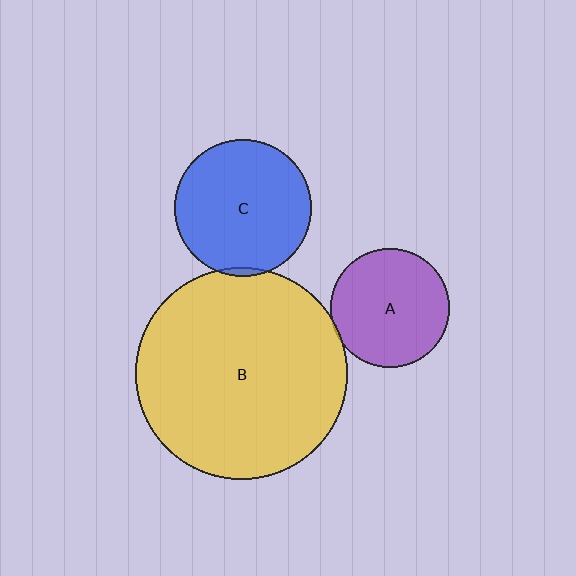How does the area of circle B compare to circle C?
Approximately 2.4 times.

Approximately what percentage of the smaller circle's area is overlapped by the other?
Approximately 5%.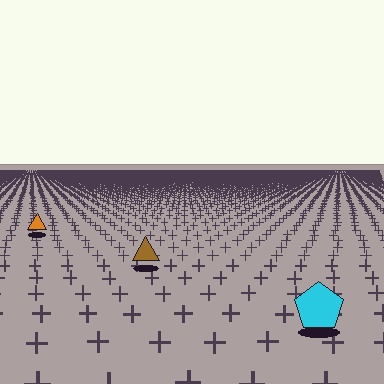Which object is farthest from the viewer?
The orange triangle is farthest from the viewer. It appears smaller and the ground texture around it is denser.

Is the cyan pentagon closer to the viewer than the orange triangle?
Yes. The cyan pentagon is closer — you can tell from the texture gradient: the ground texture is coarser near it.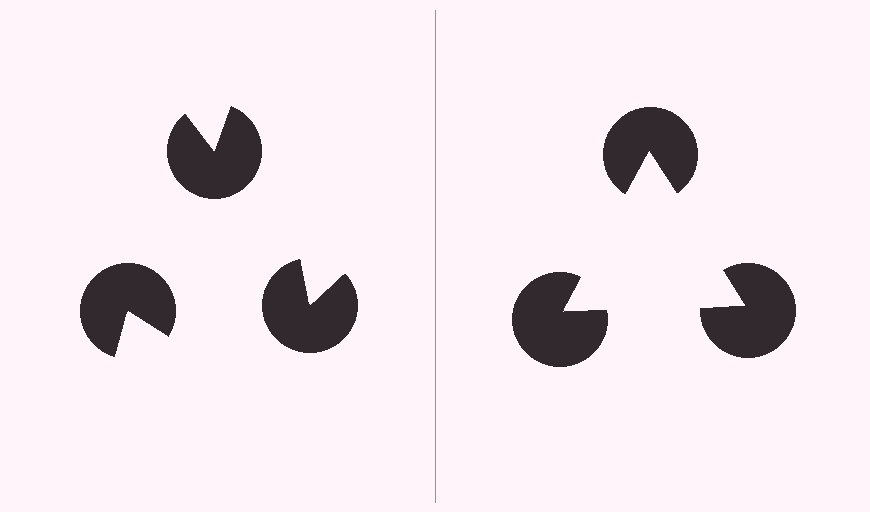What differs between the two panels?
The pac-man discs are positioned identically on both sides; only the wedge orientations differ. On the right they align to a triangle; on the left they are misaligned.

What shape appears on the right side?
An illusory triangle.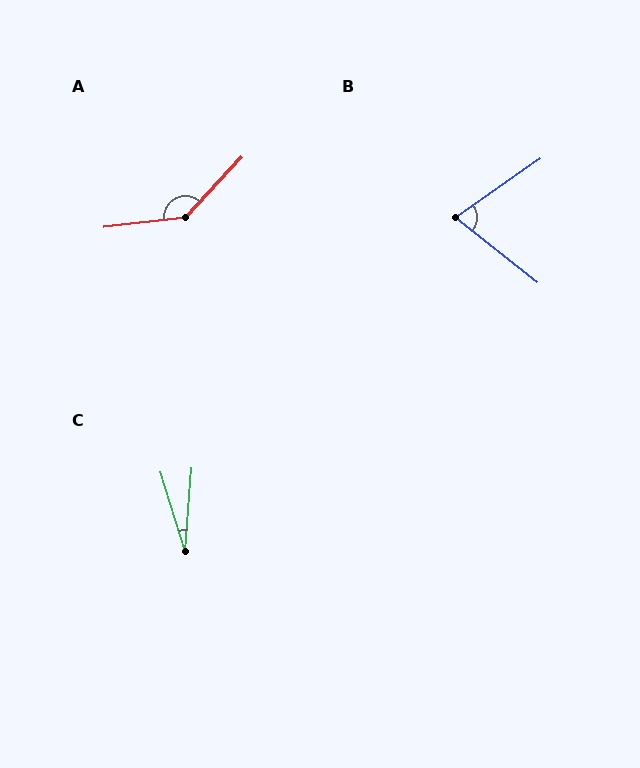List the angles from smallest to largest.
C (22°), B (73°), A (140°).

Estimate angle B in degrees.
Approximately 73 degrees.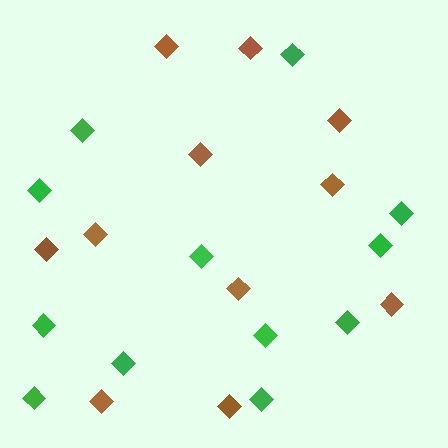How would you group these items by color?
There are 2 groups: one group of brown diamonds (11) and one group of green diamonds (12).